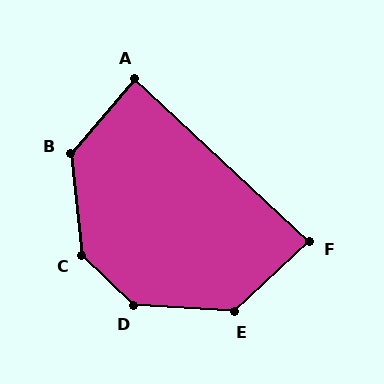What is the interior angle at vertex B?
Approximately 133 degrees (obtuse).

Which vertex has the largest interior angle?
D, at approximately 140 degrees.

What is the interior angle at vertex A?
Approximately 87 degrees (approximately right).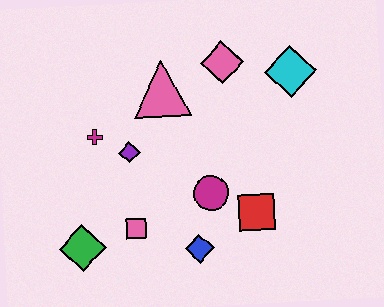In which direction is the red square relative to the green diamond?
The red square is to the right of the green diamond.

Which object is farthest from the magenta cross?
The cyan diamond is farthest from the magenta cross.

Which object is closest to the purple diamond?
The magenta cross is closest to the purple diamond.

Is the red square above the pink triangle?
No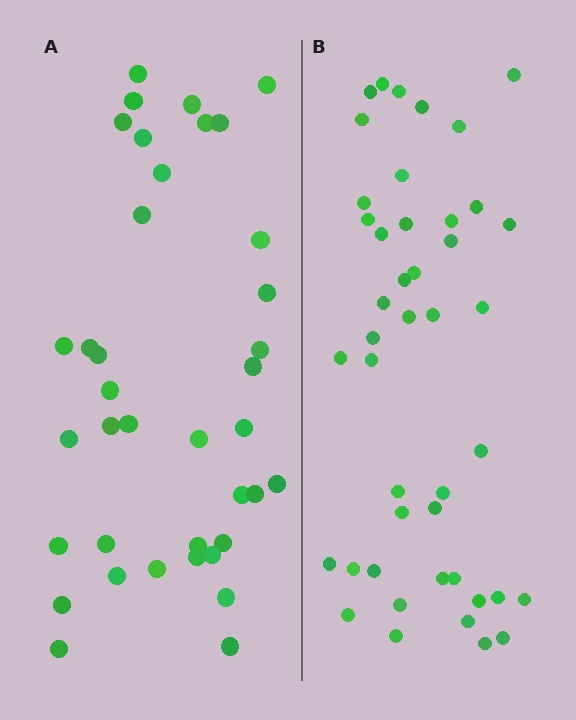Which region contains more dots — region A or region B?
Region B (the right region) has more dots.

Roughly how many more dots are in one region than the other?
Region B has about 6 more dots than region A.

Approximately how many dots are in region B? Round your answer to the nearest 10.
About 40 dots. (The exact count is 44, which rounds to 40.)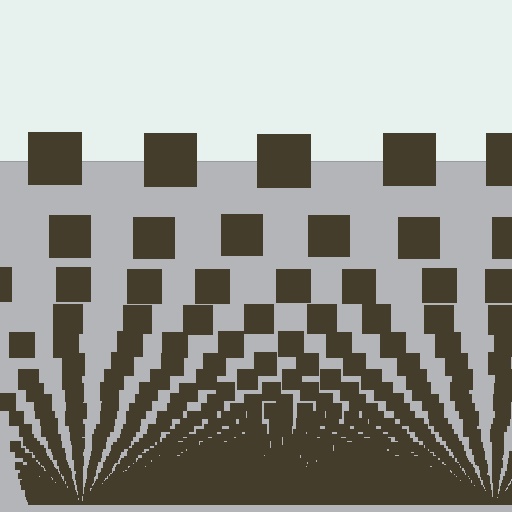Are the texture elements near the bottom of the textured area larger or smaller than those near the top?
Smaller. The gradient is inverted — elements near the bottom are smaller and denser.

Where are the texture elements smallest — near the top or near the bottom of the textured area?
Near the bottom.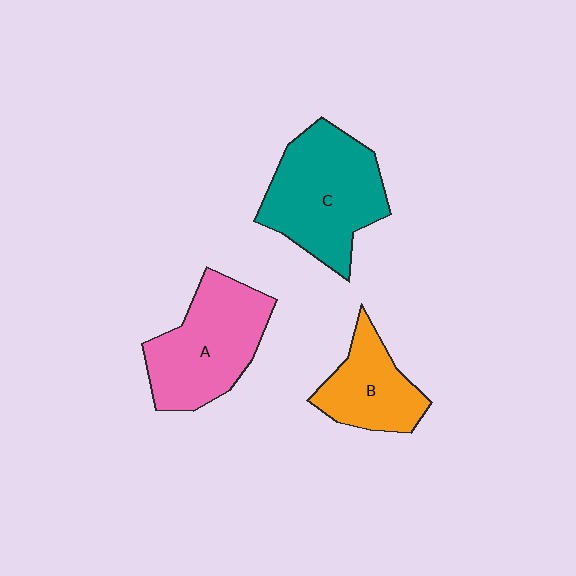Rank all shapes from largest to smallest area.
From largest to smallest: C (teal), A (pink), B (orange).